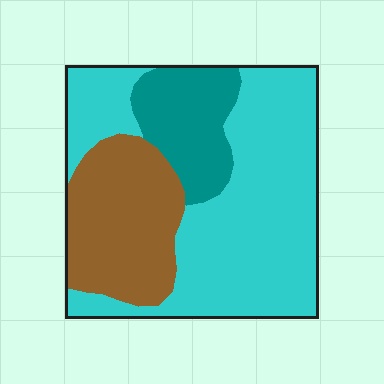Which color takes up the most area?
Cyan, at roughly 55%.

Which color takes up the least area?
Teal, at roughly 15%.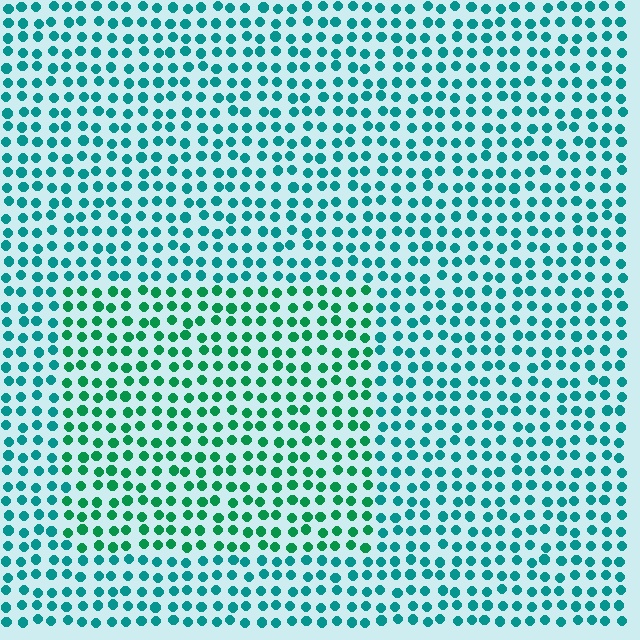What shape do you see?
I see a rectangle.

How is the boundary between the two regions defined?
The boundary is defined purely by a slight shift in hue (about 30 degrees). Spacing, size, and orientation are identical on both sides.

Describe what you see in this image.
The image is filled with small teal elements in a uniform arrangement. A rectangle-shaped region is visible where the elements are tinted to a slightly different hue, forming a subtle color boundary.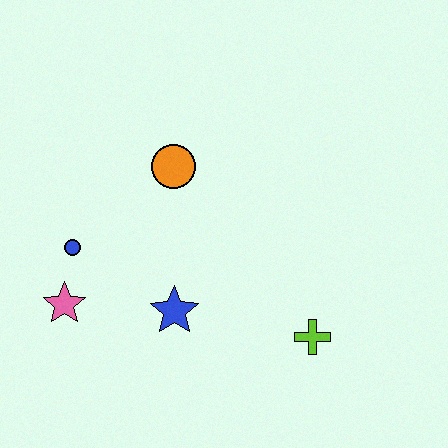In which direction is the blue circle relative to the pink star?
The blue circle is above the pink star.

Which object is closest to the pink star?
The blue circle is closest to the pink star.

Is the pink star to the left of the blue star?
Yes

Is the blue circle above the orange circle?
No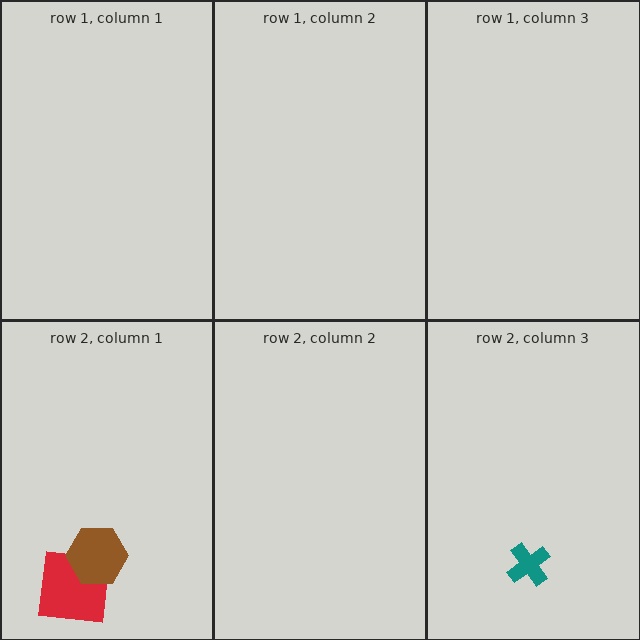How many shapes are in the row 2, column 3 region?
1.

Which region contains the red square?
The row 2, column 1 region.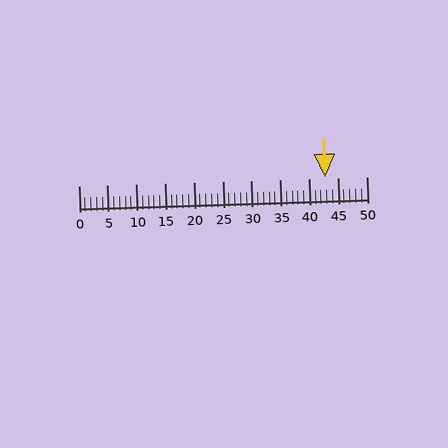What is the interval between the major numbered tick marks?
The major tick marks are spaced 5 units apart.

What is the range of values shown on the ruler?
The ruler shows values from 0 to 50.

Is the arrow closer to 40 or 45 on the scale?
The arrow is closer to 45.